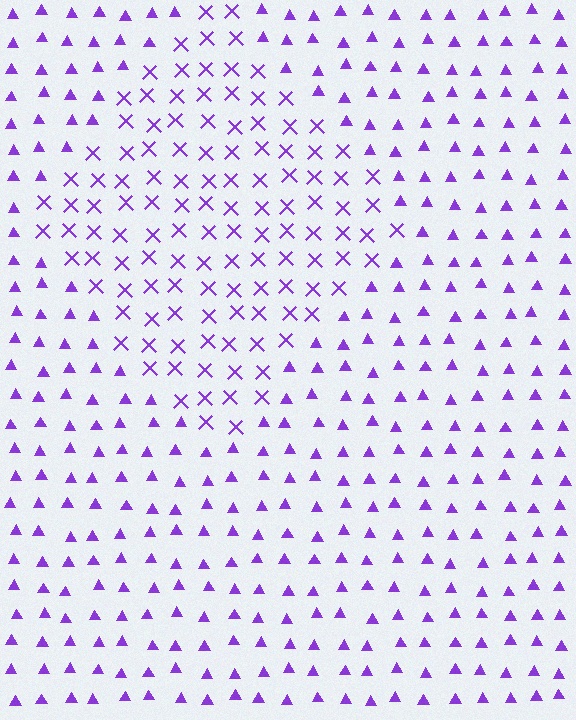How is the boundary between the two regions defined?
The boundary is defined by a change in element shape: X marks inside vs. triangles outside. All elements share the same color and spacing.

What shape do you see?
I see a diamond.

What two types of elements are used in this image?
The image uses X marks inside the diamond region and triangles outside it.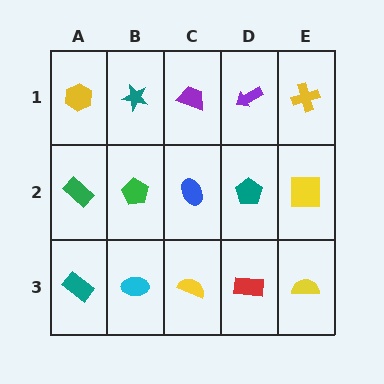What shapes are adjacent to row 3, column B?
A green pentagon (row 2, column B), a teal rectangle (row 3, column A), a yellow semicircle (row 3, column C).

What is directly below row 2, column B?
A cyan ellipse.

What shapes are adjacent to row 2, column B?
A teal star (row 1, column B), a cyan ellipse (row 3, column B), a green rectangle (row 2, column A), a blue ellipse (row 2, column C).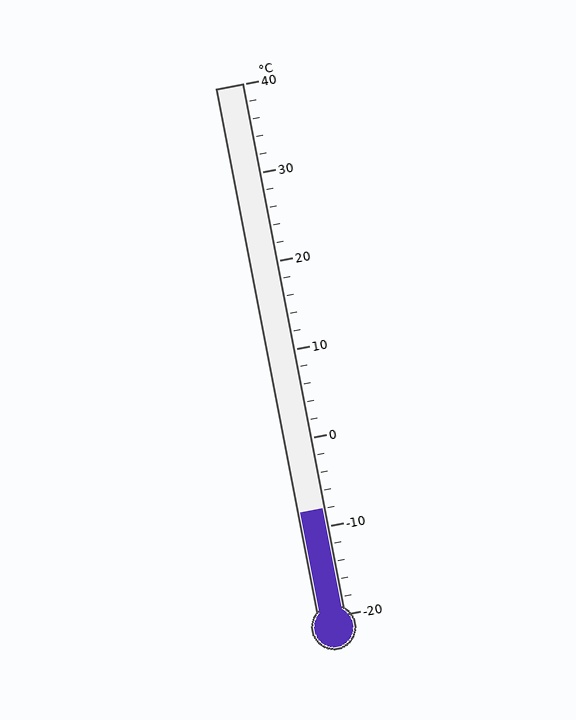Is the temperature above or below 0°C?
The temperature is below 0°C.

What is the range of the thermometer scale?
The thermometer scale ranges from -20°C to 40°C.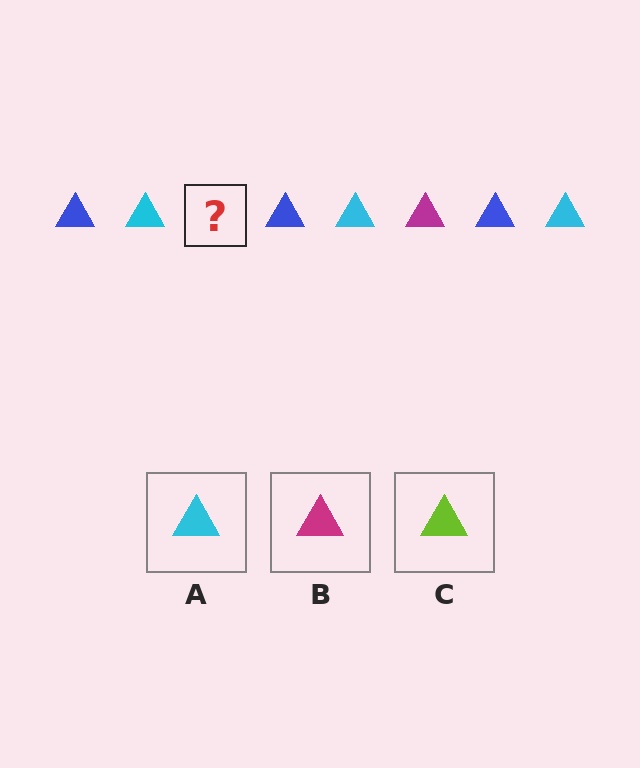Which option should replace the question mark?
Option B.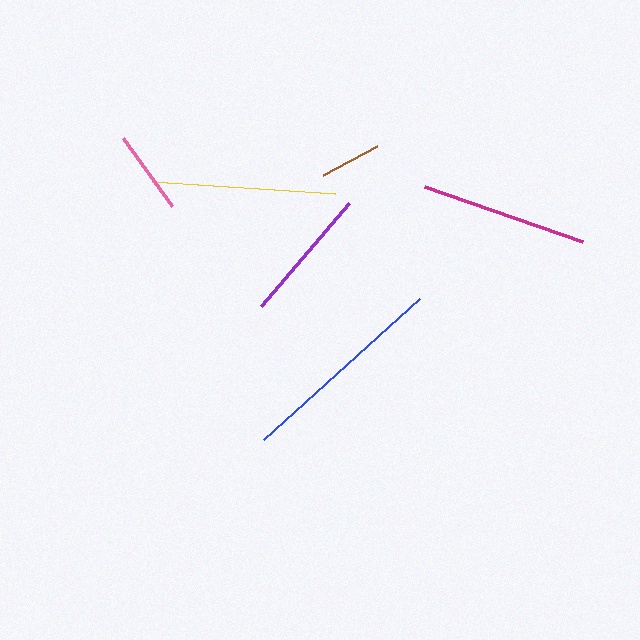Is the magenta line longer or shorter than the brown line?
The magenta line is longer than the brown line.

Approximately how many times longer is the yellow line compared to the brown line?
The yellow line is approximately 3.0 times the length of the brown line.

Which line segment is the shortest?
The brown line is the shortest at approximately 61 pixels.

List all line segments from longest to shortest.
From longest to shortest: blue, yellow, magenta, purple, pink, brown.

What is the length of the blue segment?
The blue segment is approximately 210 pixels long.